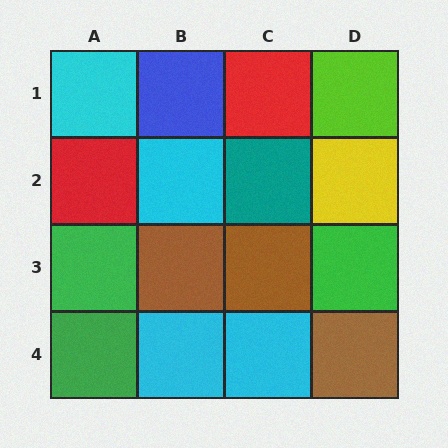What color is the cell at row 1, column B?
Blue.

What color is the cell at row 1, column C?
Red.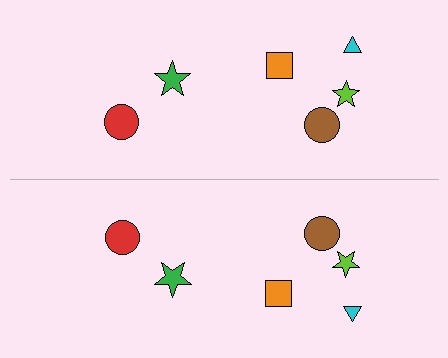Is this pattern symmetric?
Yes, this pattern has bilateral (reflection) symmetry.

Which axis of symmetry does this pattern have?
The pattern has a horizontal axis of symmetry running through the center of the image.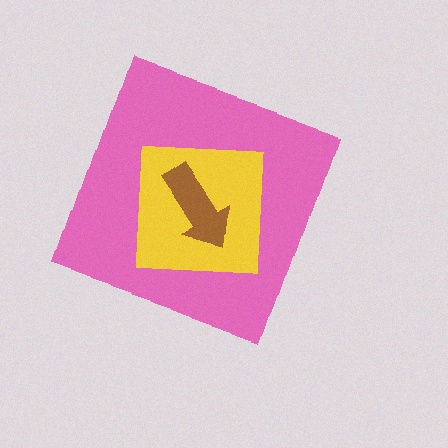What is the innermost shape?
The brown arrow.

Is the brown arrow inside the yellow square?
Yes.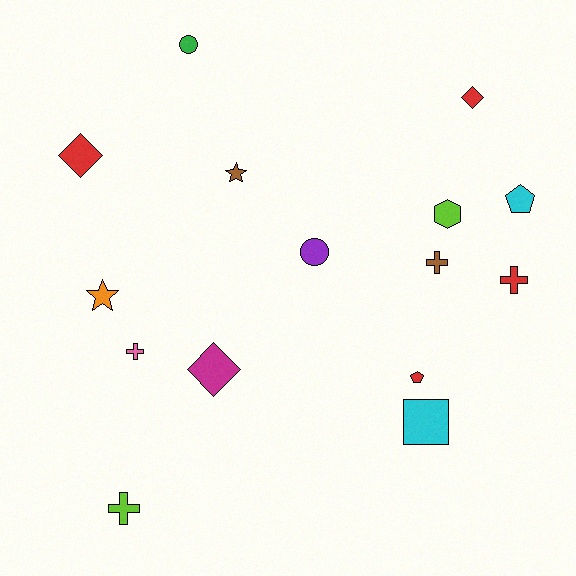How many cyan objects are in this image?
There are 2 cyan objects.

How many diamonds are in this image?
There are 3 diamonds.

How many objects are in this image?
There are 15 objects.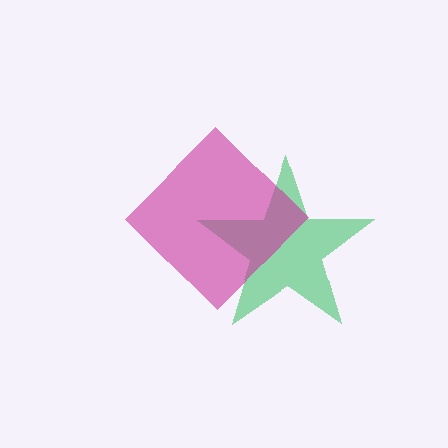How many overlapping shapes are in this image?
There are 2 overlapping shapes in the image.